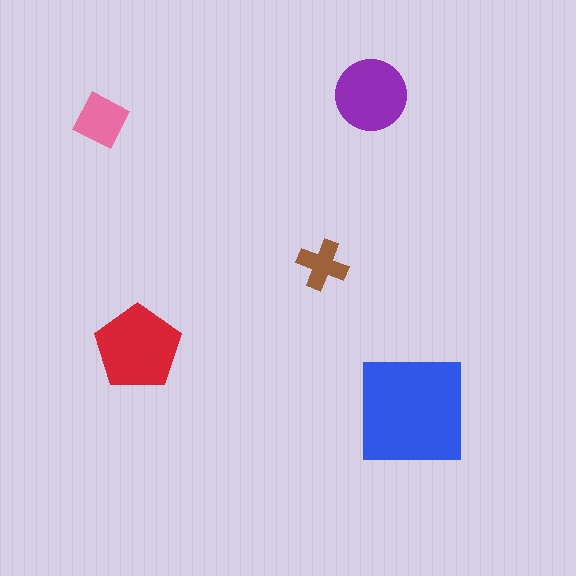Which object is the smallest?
The brown cross.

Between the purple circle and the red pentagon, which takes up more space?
The red pentagon.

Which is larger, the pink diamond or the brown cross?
The pink diamond.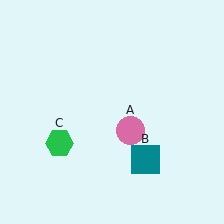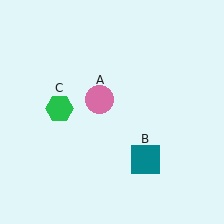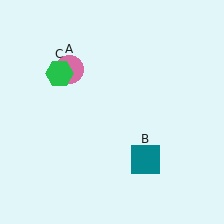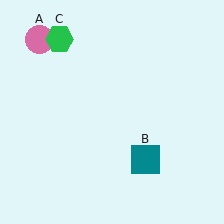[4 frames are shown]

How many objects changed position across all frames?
2 objects changed position: pink circle (object A), green hexagon (object C).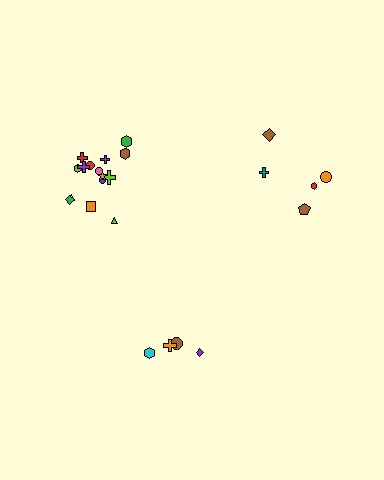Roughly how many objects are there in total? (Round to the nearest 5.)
Roughly 25 objects in total.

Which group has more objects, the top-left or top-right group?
The top-left group.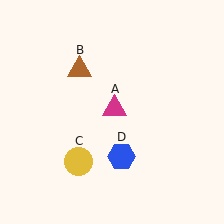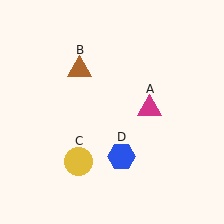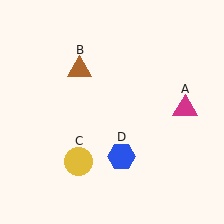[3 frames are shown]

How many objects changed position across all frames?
1 object changed position: magenta triangle (object A).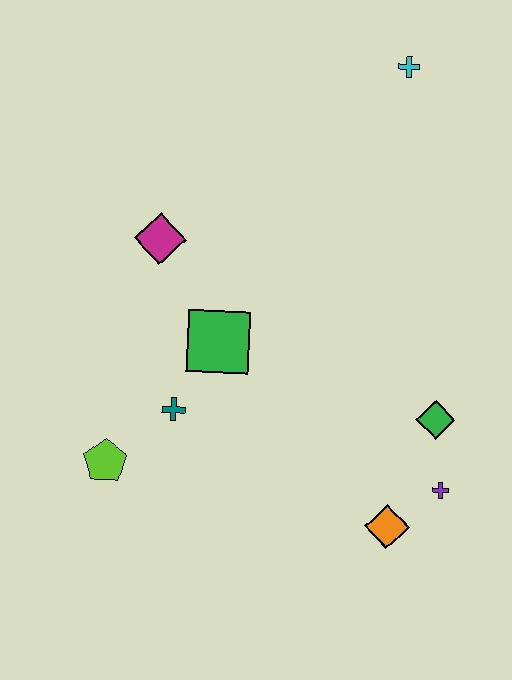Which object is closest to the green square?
The teal cross is closest to the green square.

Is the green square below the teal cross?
No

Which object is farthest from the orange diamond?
The cyan cross is farthest from the orange diamond.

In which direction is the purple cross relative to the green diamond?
The purple cross is below the green diamond.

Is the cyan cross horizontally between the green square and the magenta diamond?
No